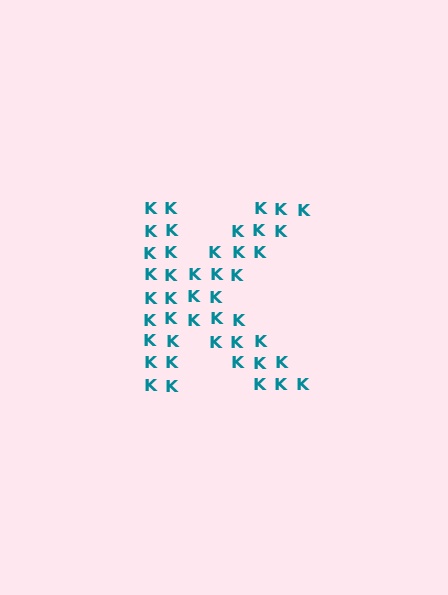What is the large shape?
The large shape is the letter K.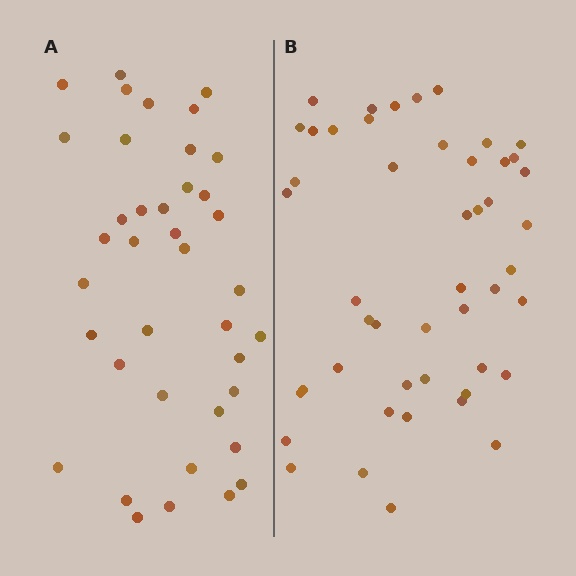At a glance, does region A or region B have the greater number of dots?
Region B (the right region) has more dots.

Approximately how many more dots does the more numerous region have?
Region B has roughly 8 or so more dots than region A.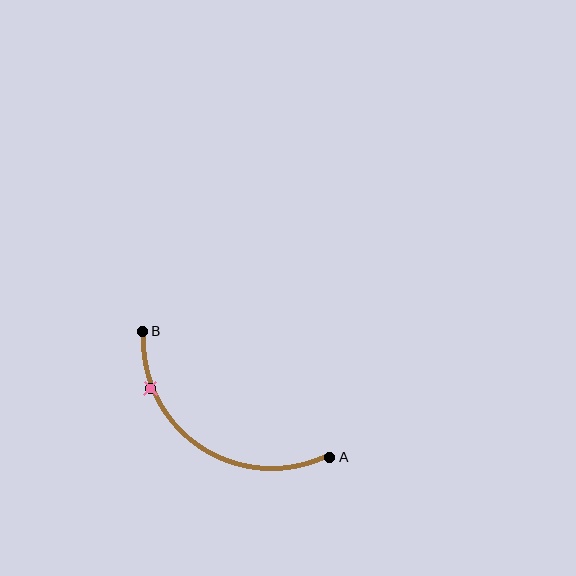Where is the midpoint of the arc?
The arc midpoint is the point on the curve farthest from the straight line joining A and B. It sits below and to the left of that line.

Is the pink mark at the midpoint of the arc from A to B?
No. The pink mark lies on the arc but is closer to endpoint B. The arc midpoint would be at the point on the curve equidistant along the arc from both A and B.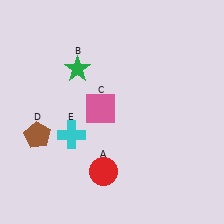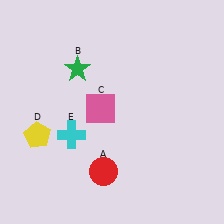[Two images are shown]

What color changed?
The pentagon (D) changed from brown in Image 1 to yellow in Image 2.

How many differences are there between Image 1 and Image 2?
There is 1 difference between the two images.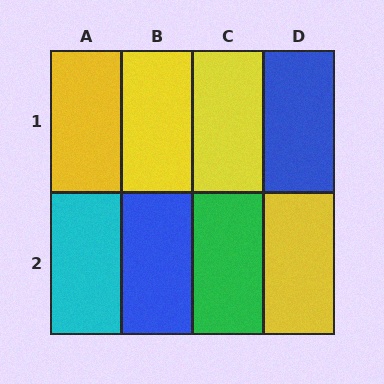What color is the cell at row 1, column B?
Yellow.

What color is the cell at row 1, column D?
Blue.